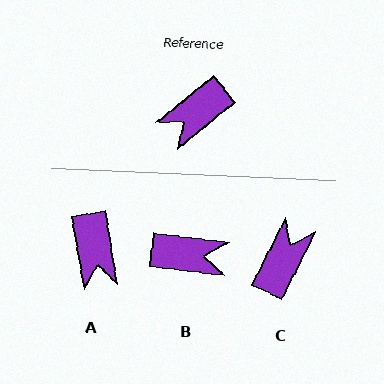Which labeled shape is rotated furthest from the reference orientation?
C, about 156 degrees away.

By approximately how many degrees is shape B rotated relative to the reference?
Approximately 134 degrees counter-clockwise.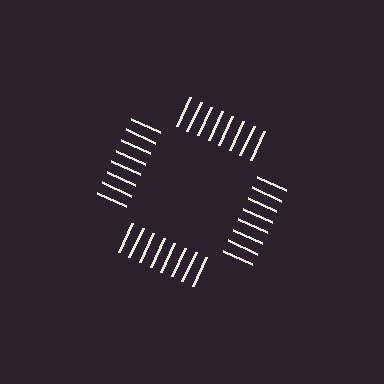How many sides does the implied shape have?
4 sides — the line-ends trace a square.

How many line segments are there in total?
32 — 8 along each of the 4 edges.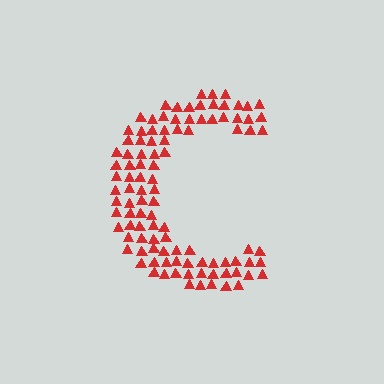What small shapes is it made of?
It is made of small triangles.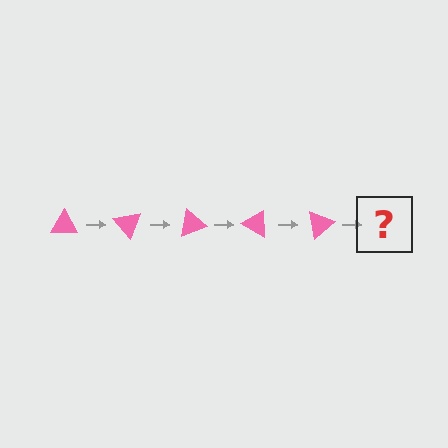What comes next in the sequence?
The next element should be a pink triangle rotated 250 degrees.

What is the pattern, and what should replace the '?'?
The pattern is that the triangle rotates 50 degrees each step. The '?' should be a pink triangle rotated 250 degrees.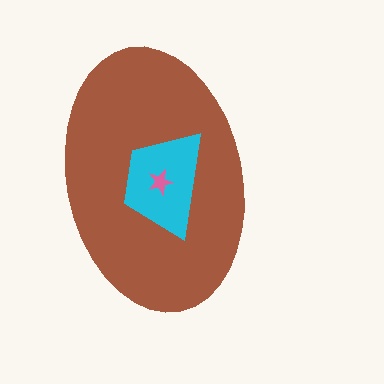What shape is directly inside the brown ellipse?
The cyan trapezoid.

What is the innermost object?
The pink star.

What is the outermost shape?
The brown ellipse.